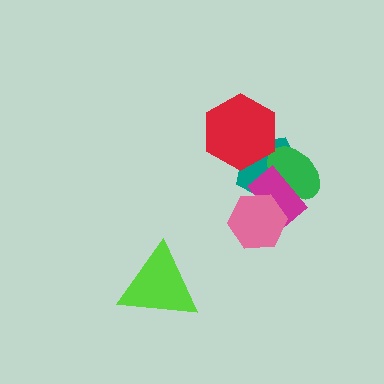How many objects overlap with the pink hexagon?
2 objects overlap with the pink hexagon.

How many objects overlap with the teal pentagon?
4 objects overlap with the teal pentagon.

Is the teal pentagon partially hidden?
Yes, it is partially covered by another shape.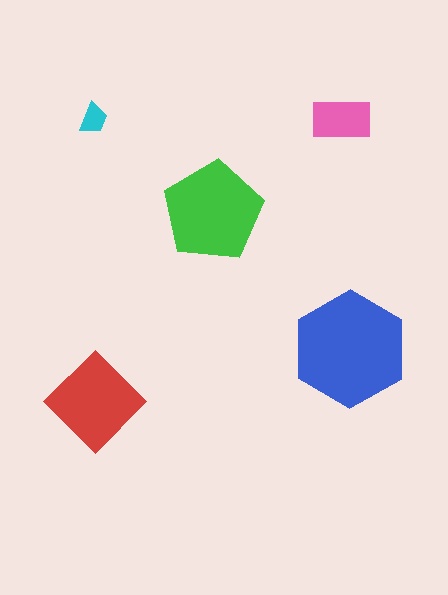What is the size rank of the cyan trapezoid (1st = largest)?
5th.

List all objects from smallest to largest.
The cyan trapezoid, the pink rectangle, the red diamond, the green pentagon, the blue hexagon.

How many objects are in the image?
There are 5 objects in the image.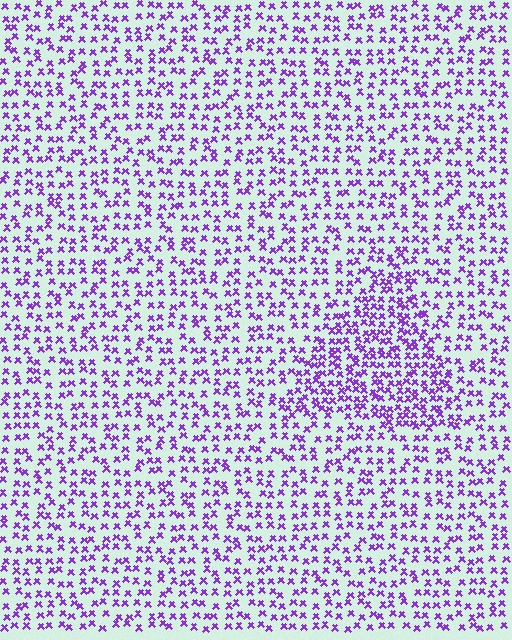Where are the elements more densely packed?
The elements are more densely packed inside the triangle boundary.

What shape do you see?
I see a triangle.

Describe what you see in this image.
The image contains small purple elements arranged at two different densities. A triangle-shaped region is visible where the elements are more densely packed than the surrounding area.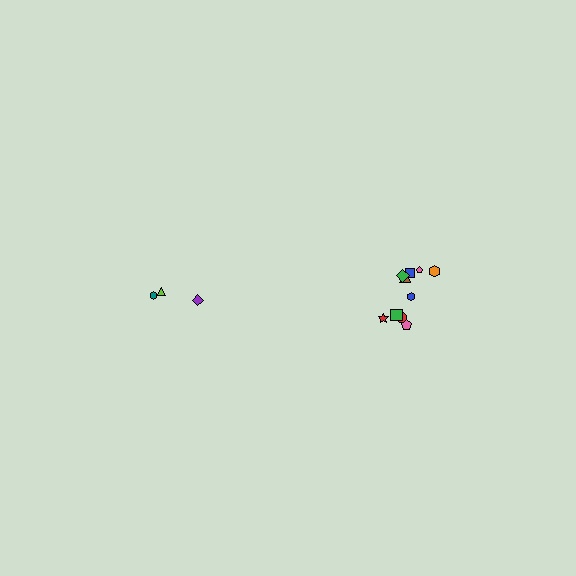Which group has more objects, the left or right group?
The right group.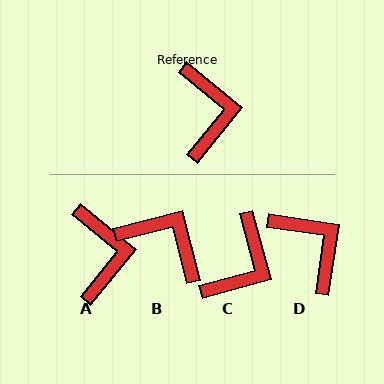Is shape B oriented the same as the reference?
No, it is off by about 53 degrees.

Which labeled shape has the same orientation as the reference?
A.